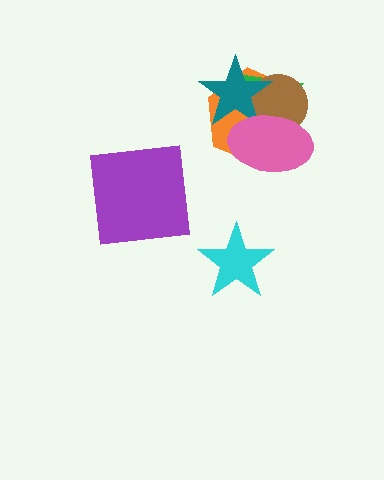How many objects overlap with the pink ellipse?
4 objects overlap with the pink ellipse.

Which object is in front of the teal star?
The pink ellipse is in front of the teal star.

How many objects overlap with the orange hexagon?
4 objects overlap with the orange hexagon.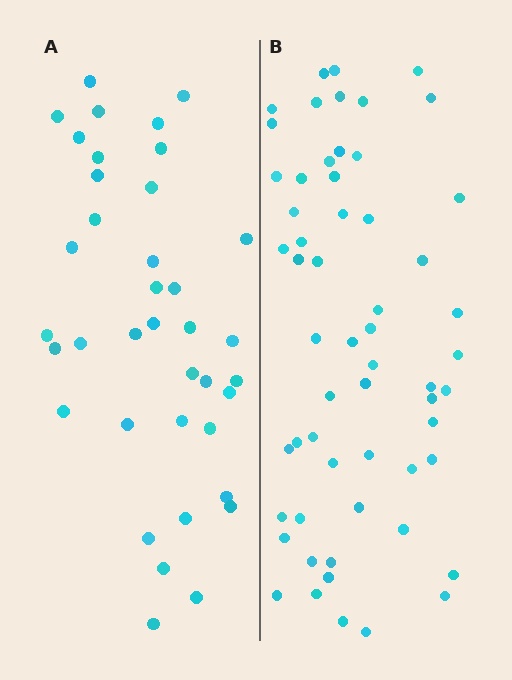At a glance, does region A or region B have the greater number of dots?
Region B (the right region) has more dots.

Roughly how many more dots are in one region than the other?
Region B has approximately 20 more dots than region A.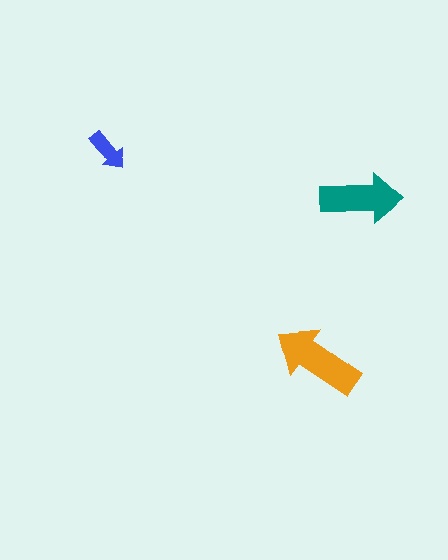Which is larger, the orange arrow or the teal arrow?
The orange one.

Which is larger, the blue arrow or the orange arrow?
The orange one.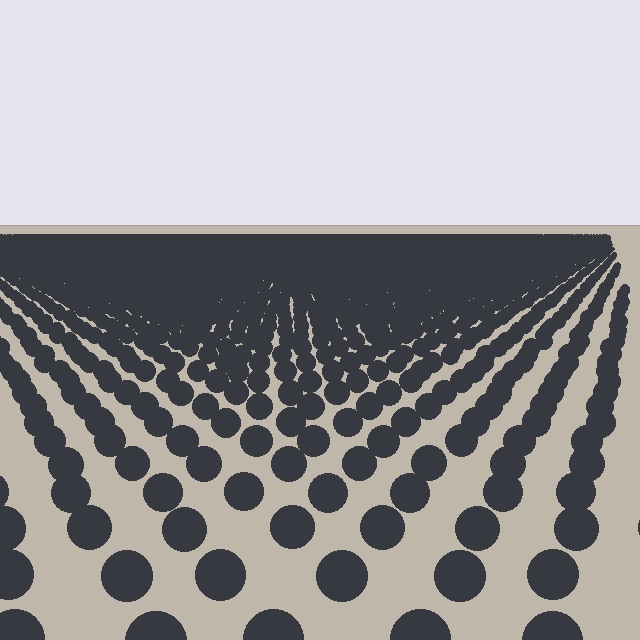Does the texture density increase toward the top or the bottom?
Density increases toward the top.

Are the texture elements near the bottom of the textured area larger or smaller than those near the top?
Larger. Near the bottom, elements are closer to the viewer and appear at a bigger on-screen size.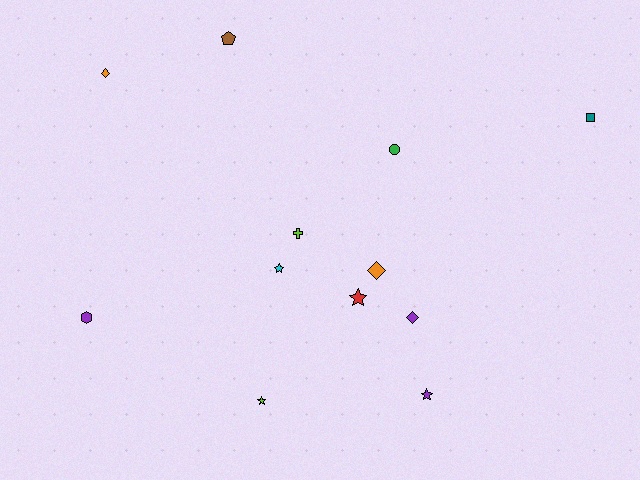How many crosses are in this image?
There is 1 cross.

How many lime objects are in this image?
There are 2 lime objects.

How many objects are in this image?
There are 12 objects.